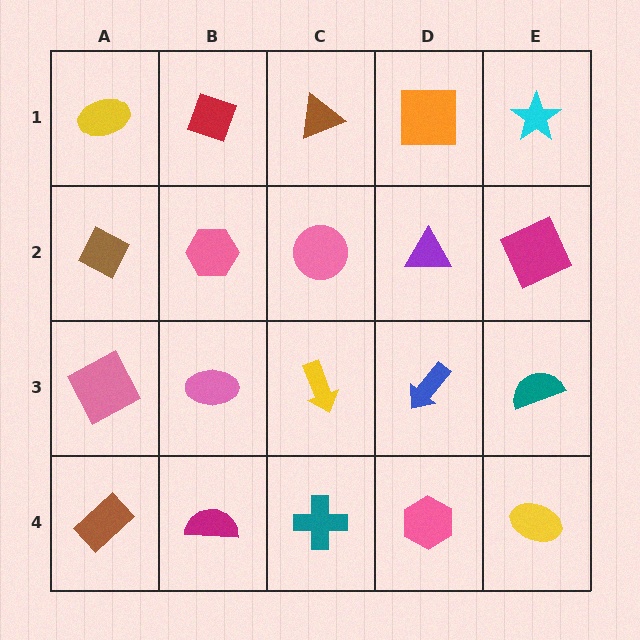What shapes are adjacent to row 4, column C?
A yellow arrow (row 3, column C), a magenta semicircle (row 4, column B), a pink hexagon (row 4, column D).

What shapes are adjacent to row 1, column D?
A purple triangle (row 2, column D), a brown triangle (row 1, column C), a cyan star (row 1, column E).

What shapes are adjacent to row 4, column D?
A blue arrow (row 3, column D), a teal cross (row 4, column C), a yellow ellipse (row 4, column E).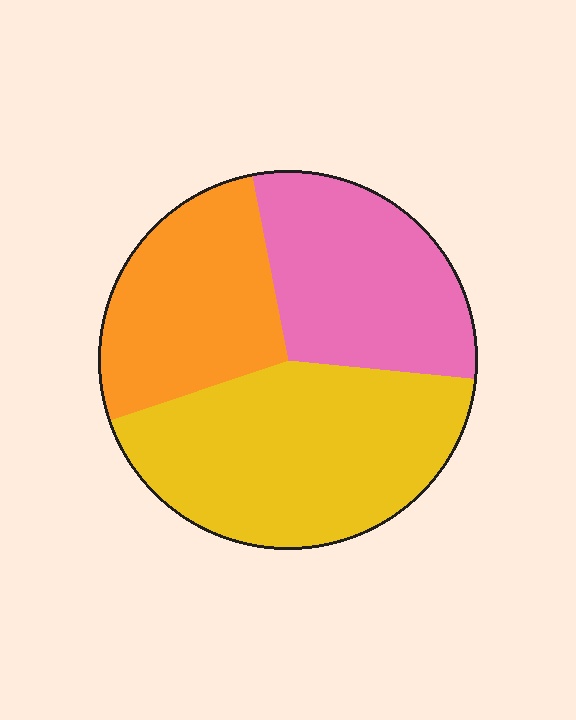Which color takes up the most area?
Yellow, at roughly 45%.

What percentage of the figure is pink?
Pink covers around 30% of the figure.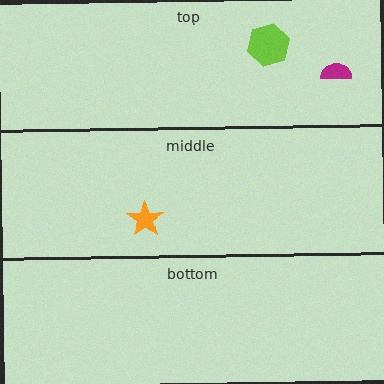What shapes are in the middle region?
The orange star.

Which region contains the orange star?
The middle region.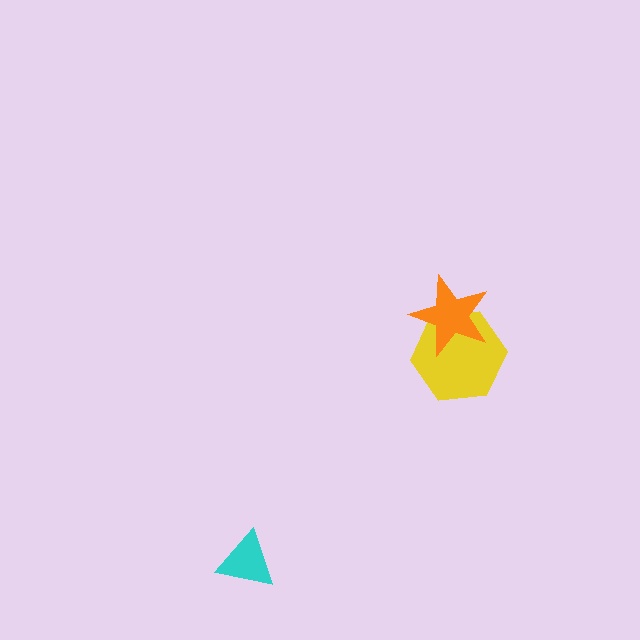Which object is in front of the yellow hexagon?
The orange star is in front of the yellow hexagon.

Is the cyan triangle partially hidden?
No, no other shape covers it.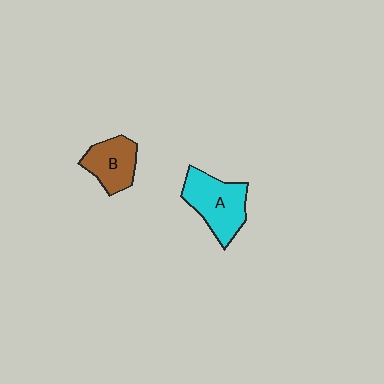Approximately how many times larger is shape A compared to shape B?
Approximately 1.4 times.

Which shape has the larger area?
Shape A (cyan).